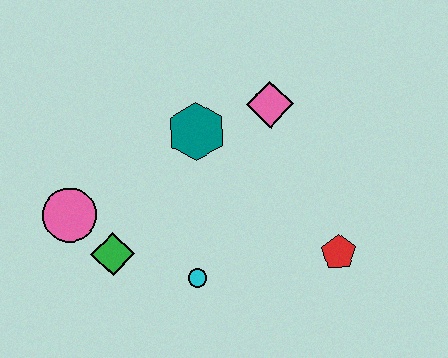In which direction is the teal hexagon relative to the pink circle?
The teal hexagon is to the right of the pink circle.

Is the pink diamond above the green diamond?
Yes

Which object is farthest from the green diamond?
The red pentagon is farthest from the green diamond.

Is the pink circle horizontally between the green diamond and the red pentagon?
No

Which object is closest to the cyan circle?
The green diamond is closest to the cyan circle.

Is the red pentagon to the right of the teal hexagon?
Yes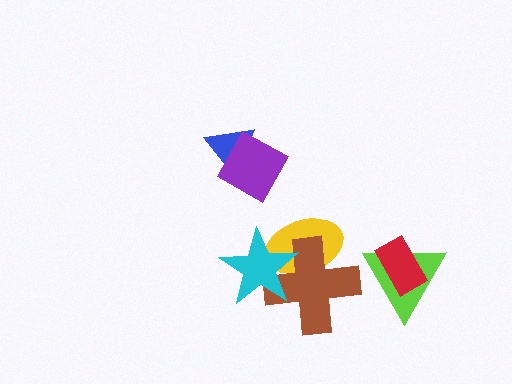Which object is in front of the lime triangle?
The red rectangle is in front of the lime triangle.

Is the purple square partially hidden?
No, no other shape covers it.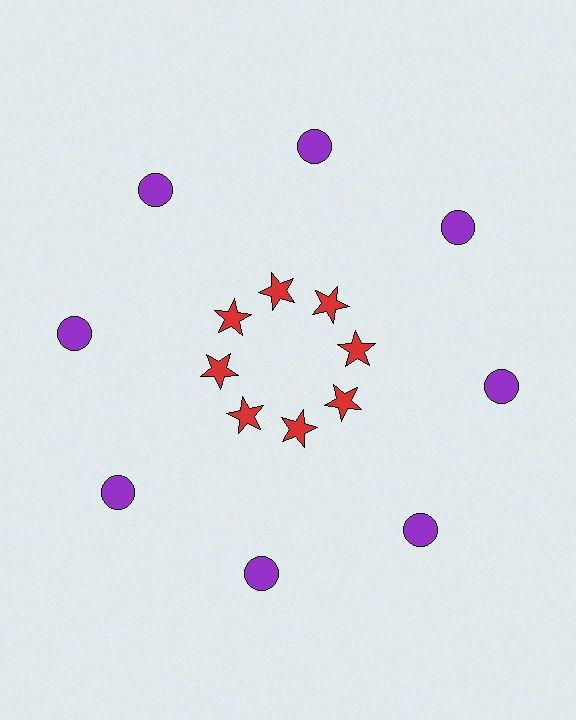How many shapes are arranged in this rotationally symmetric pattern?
There are 16 shapes, arranged in 8 groups of 2.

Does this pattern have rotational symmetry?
Yes, this pattern has 8-fold rotational symmetry. It looks the same after rotating 45 degrees around the center.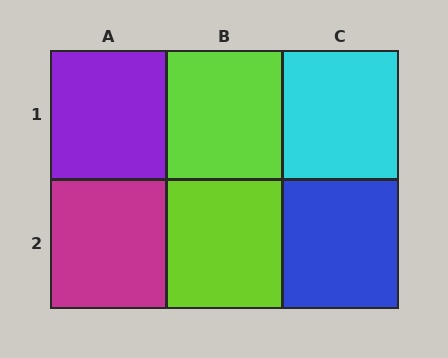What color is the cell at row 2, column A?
Magenta.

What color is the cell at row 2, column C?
Blue.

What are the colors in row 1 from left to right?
Purple, lime, cyan.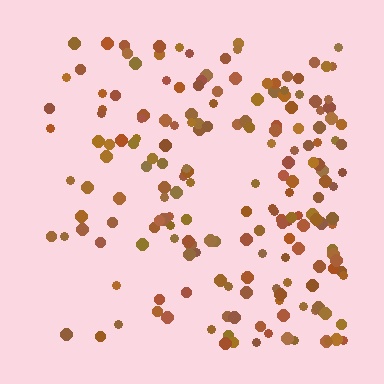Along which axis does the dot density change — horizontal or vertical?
Horizontal.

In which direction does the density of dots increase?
From left to right, with the right side densest.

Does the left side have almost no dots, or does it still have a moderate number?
Still a moderate number, just noticeably fewer than the right.